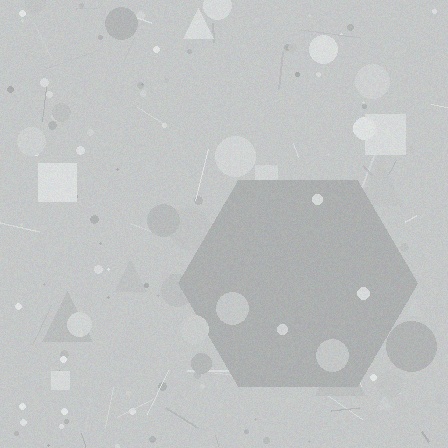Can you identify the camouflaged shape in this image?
The camouflaged shape is a hexagon.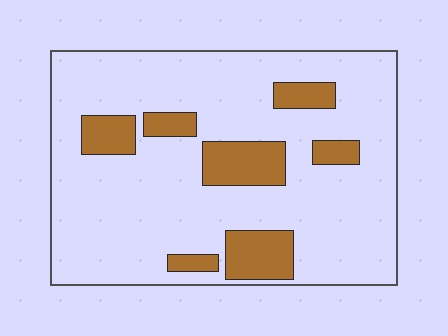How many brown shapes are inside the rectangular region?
7.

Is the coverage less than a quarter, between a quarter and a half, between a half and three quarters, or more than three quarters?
Less than a quarter.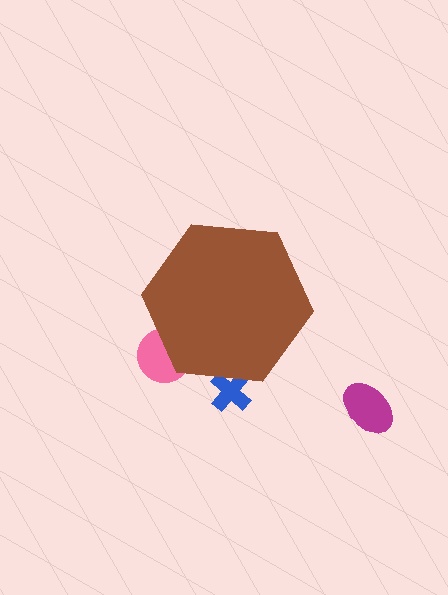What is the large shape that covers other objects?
A brown hexagon.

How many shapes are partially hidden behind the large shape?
2 shapes are partially hidden.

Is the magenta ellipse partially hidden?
No, the magenta ellipse is fully visible.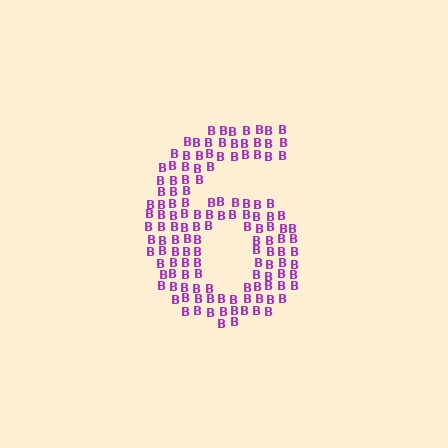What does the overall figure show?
The overall figure shows the digit 6.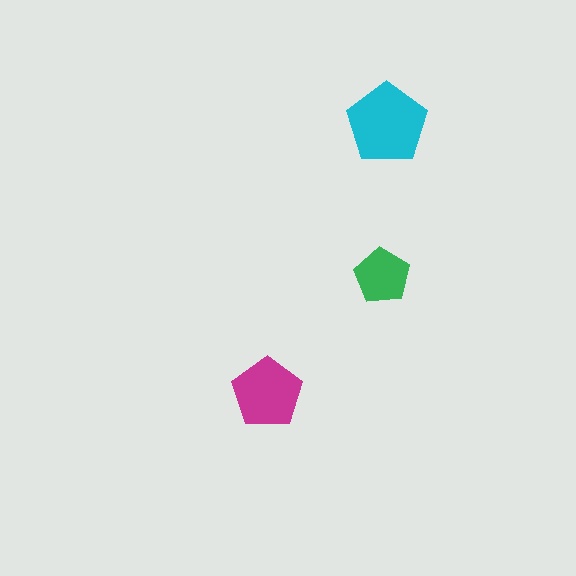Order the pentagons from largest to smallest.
the cyan one, the magenta one, the green one.